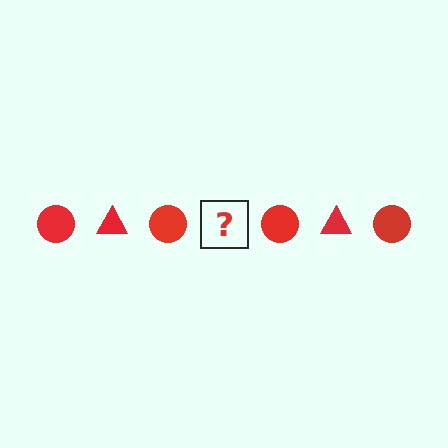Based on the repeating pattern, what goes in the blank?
The blank should be a red triangle.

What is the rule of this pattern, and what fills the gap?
The rule is that the pattern cycles through circle, triangle shapes in red. The gap should be filled with a red triangle.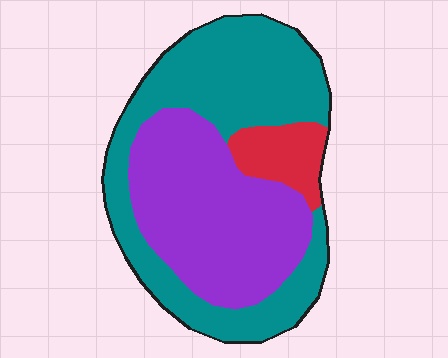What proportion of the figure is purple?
Purple takes up about two fifths (2/5) of the figure.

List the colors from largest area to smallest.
From largest to smallest: teal, purple, red.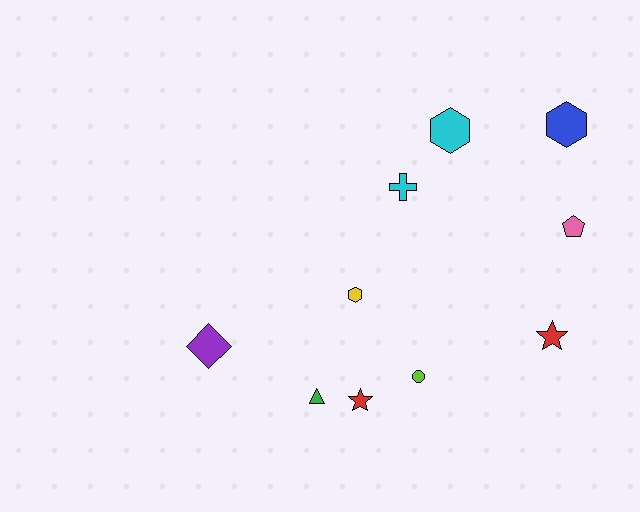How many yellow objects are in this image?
There is 1 yellow object.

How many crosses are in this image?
There is 1 cross.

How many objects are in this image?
There are 10 objects.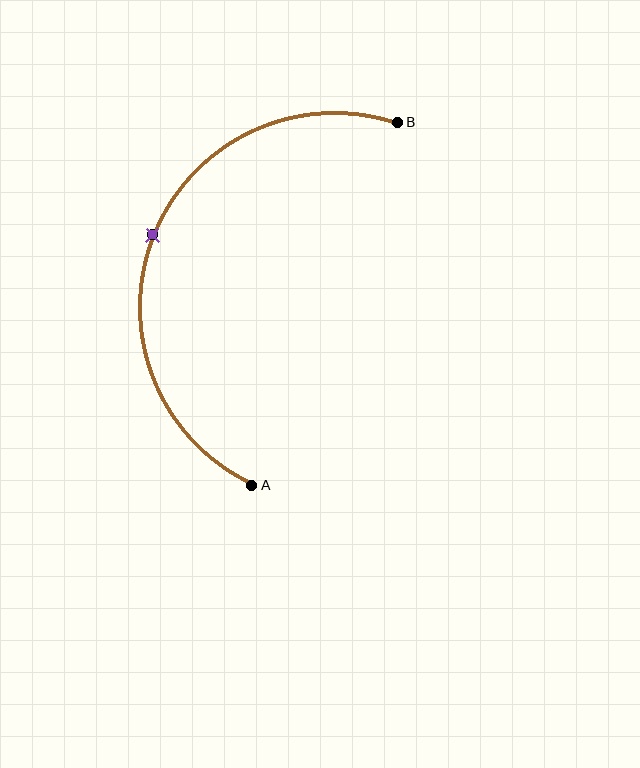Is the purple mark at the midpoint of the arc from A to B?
Yes. The purple mark lies on the arc at equal arc-length from both A and B — it is the arc midpoint.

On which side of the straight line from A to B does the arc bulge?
The arc bulges to the left of the straight line connecting A and B.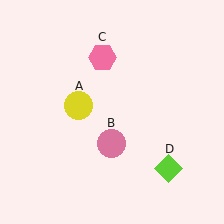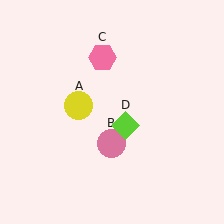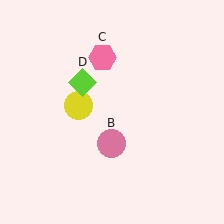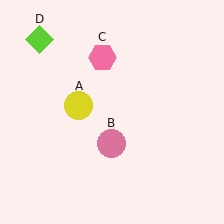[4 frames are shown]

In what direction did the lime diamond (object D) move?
The lime diamond (object D) moved up and to the left.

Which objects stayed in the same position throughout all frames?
Yellow circle (object A) and pink circle (object B) and pink hexagon (object C) remained stationary.